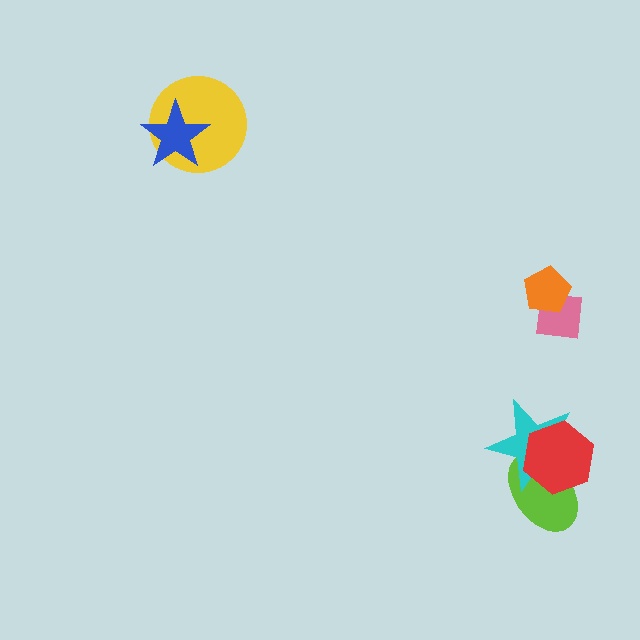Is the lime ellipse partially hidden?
Yes, it is partially covered by another shape.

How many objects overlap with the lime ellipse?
2 objects overlap with the lime ellipse.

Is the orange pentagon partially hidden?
No, no other shape covers it.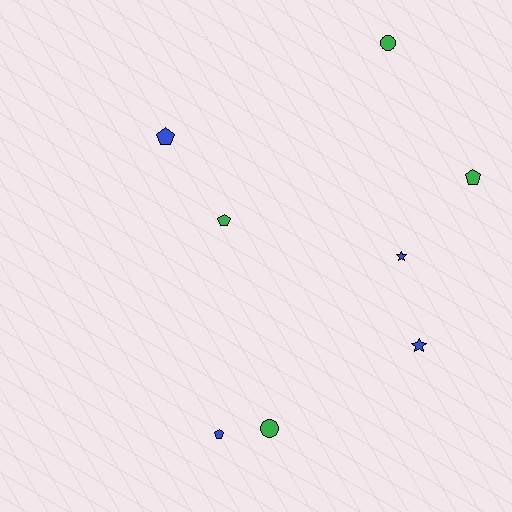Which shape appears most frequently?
Pentagon, with 4 objects.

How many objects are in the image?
There are 8 objects.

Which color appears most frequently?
Blue, with 4 objects.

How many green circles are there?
There are 2 green circles.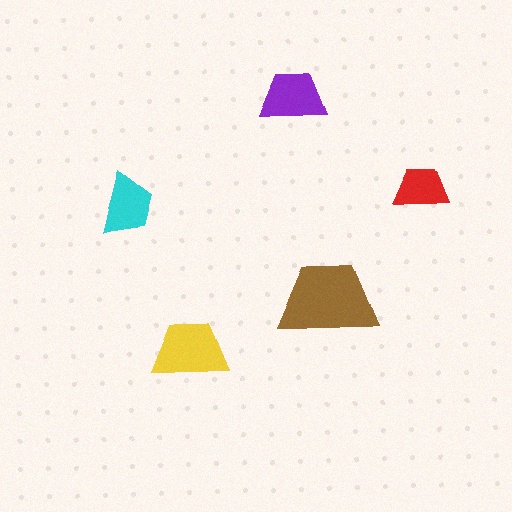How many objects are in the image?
There are 5 objects in the image.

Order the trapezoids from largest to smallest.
the brown one, the yellow one, the purple one, the cyan one, the red one.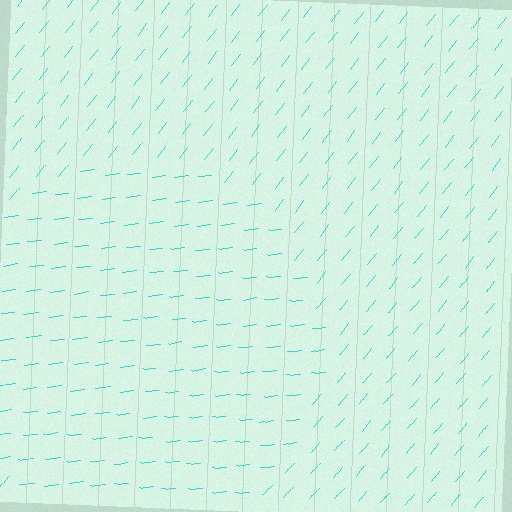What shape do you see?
I see a circle.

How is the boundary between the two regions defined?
The boundary is defined purely by a change in line orientation (approximately 45 degrees difference). All lines are the same color and thickness.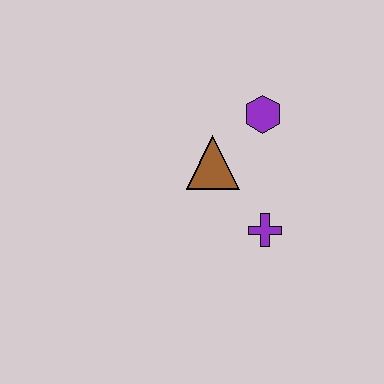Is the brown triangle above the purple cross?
Yes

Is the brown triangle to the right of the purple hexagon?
No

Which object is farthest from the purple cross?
The purple hexagon is farthest from the purple cross.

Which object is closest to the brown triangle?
The purple hexagon is closest to the brown triangle.